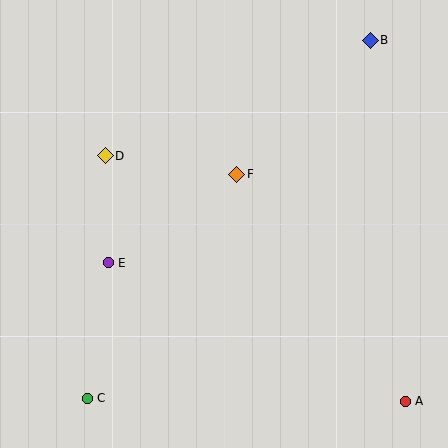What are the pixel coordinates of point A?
Point A is at (405, 401).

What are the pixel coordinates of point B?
Point B is at (370, 40).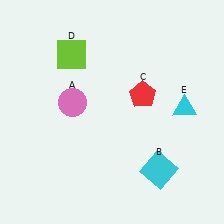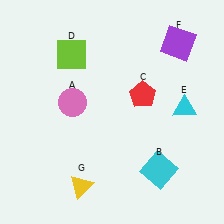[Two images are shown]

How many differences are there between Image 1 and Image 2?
There are 2 differences between the two images.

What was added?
A purple square (F), a yellow triangle (G) were added in Image 2.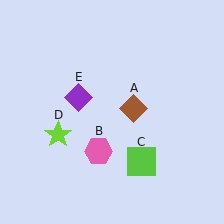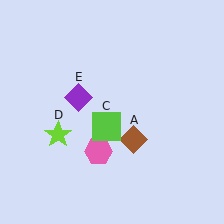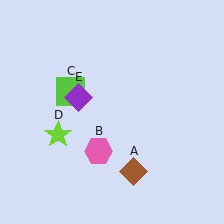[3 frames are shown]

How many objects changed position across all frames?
2 objects changed position: brown diamond (object A), lime square (object C).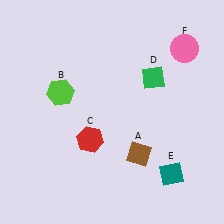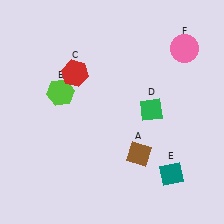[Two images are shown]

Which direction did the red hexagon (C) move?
The red hexagon (C) moved up.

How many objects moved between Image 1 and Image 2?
2 objects moved between the two images.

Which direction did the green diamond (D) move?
The green diamond (D) moved down.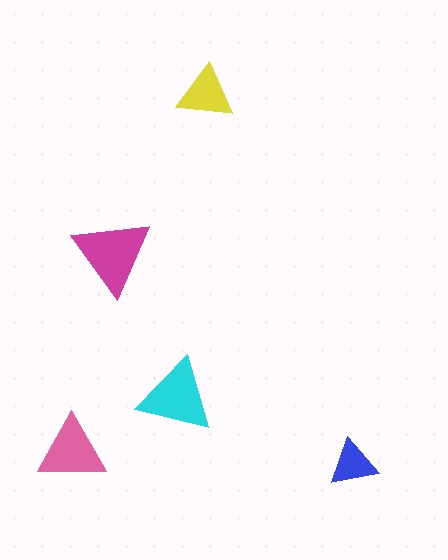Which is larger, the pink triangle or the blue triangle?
The pink one.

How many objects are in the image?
There are 5 objects in the image.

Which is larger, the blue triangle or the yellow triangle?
The yellow one.